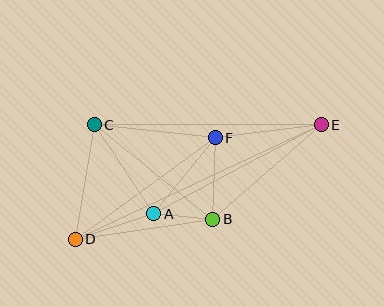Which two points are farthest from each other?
Points D and E are farthest from each other.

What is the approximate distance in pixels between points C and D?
The distance between C and D is approximately 116 pixels.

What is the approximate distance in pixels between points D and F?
The distance between D and F is approximately 173 pixels.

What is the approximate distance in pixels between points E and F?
The distance between E and F is approximately 106 pixels.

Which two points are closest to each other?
Points A and B are closest to each other.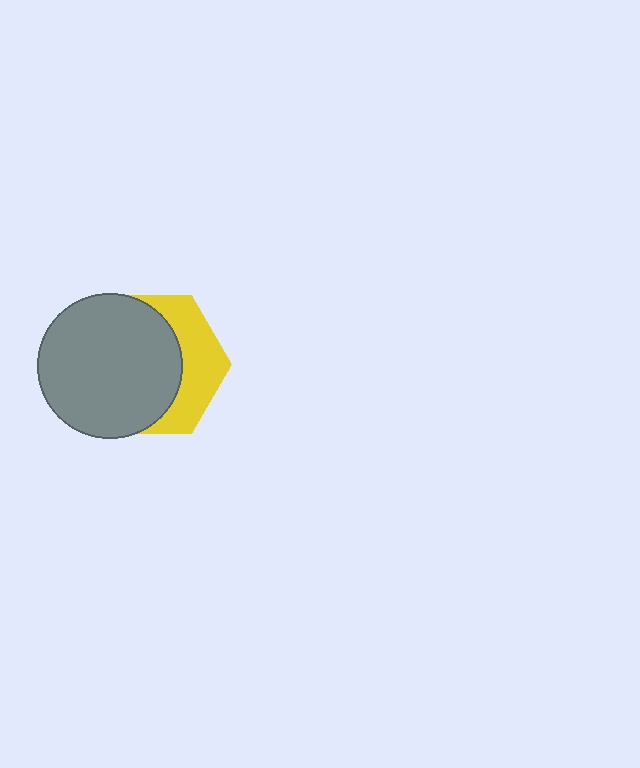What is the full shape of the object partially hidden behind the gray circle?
The partially hidden object is a yellow hexagon.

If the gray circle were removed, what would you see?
You would see the complete yellow hexagon.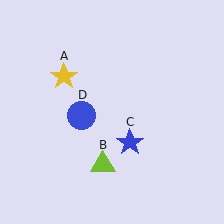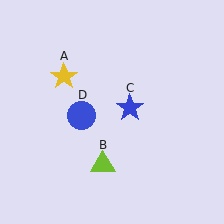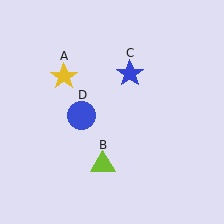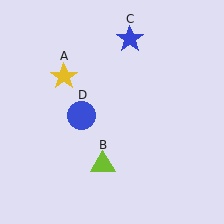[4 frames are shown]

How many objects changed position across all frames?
1 object changed position: blue star (object C).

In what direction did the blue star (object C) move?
The blue star (object C) moved up.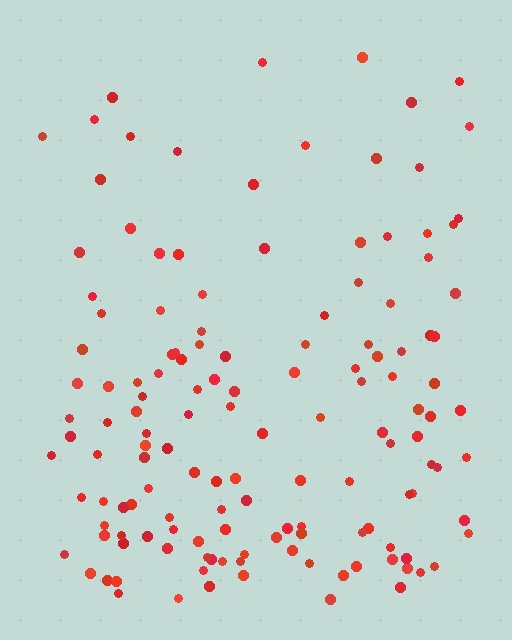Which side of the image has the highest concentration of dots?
The bottom.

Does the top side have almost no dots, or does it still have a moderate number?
Still a moderate number, just noticeably fewer than the bottom.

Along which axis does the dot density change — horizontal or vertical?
Vertical.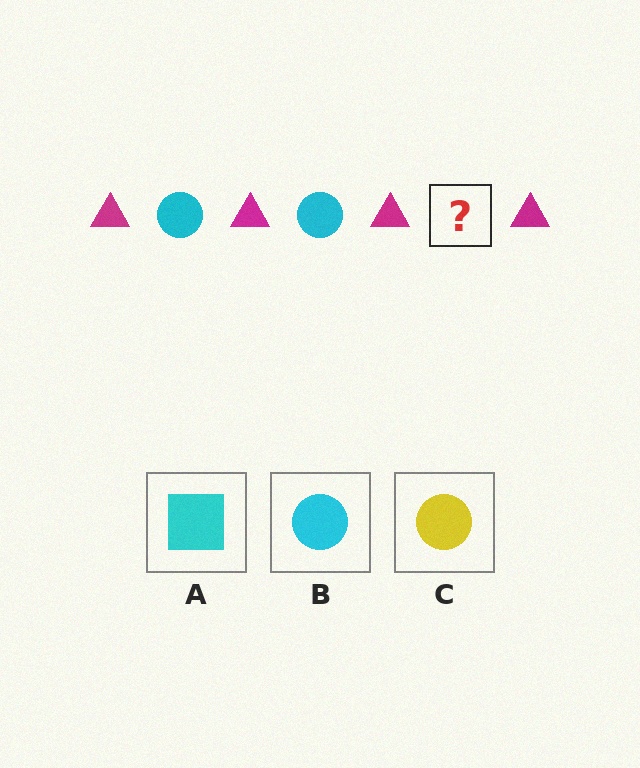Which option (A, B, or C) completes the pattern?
B.